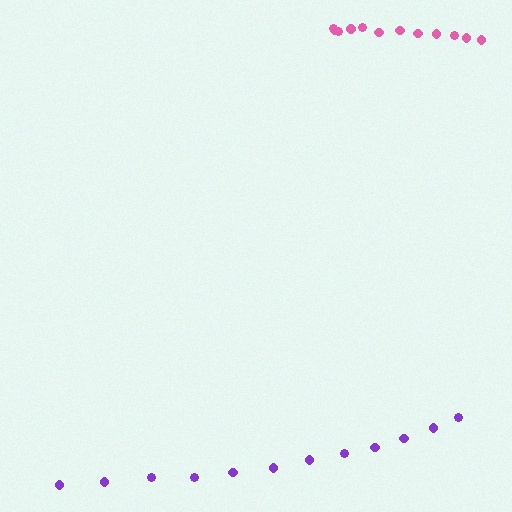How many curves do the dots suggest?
There are 2 distinct paths.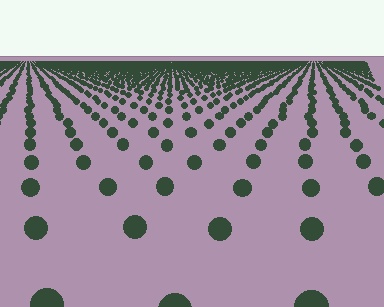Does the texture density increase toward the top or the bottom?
Density increases toward the top.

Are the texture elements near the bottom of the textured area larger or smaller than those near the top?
Larger. Near the bottom, elements are closer to the viewer and appear at a bigger on-screen size.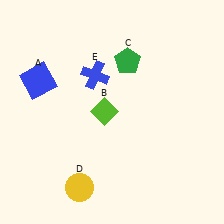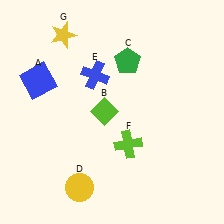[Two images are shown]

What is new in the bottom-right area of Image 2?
A lime cross (F) was added in the bottom-right area of Image 2.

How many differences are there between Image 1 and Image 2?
There are 2 differences between the two images.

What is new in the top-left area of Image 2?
A yellow star (G) was added in the top-left area of Image 2.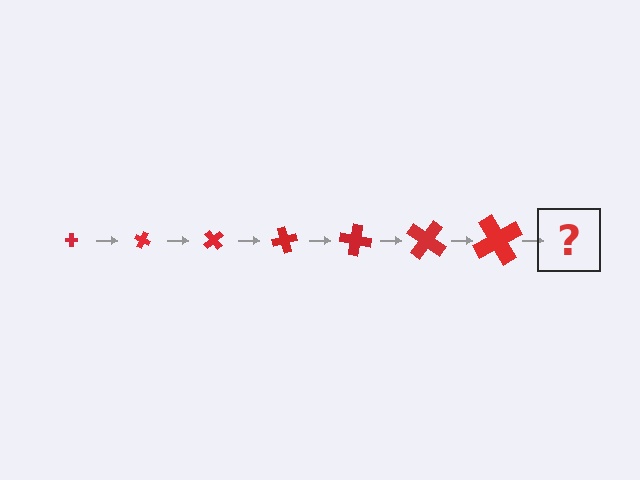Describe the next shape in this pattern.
It should be a cross, larger than the previous one and rotated 175 degrees from the start.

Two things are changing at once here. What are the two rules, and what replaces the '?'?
The two rules are that the cross grows larger each step and it rotates 25 degrees each step. The '?' should be a cross, larger than the previous one and rotated 175 degrees from the start.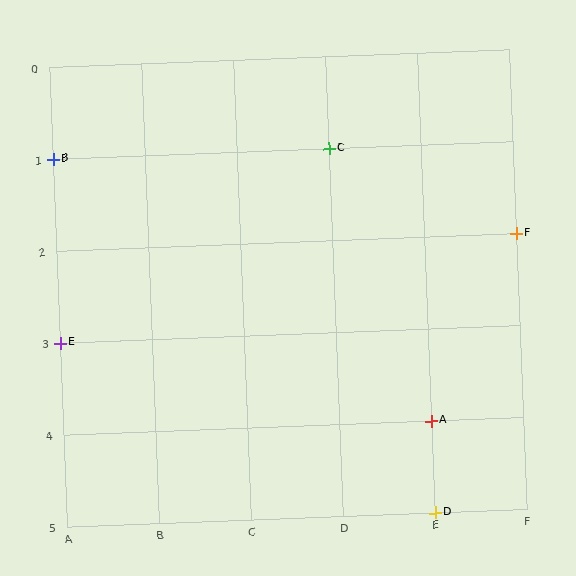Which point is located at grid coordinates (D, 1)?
Point C is at (D, 1).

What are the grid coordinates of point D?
Point D is at grid coordinates (E, 5).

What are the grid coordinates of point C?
Point C is at grid coordinates (D, 1).